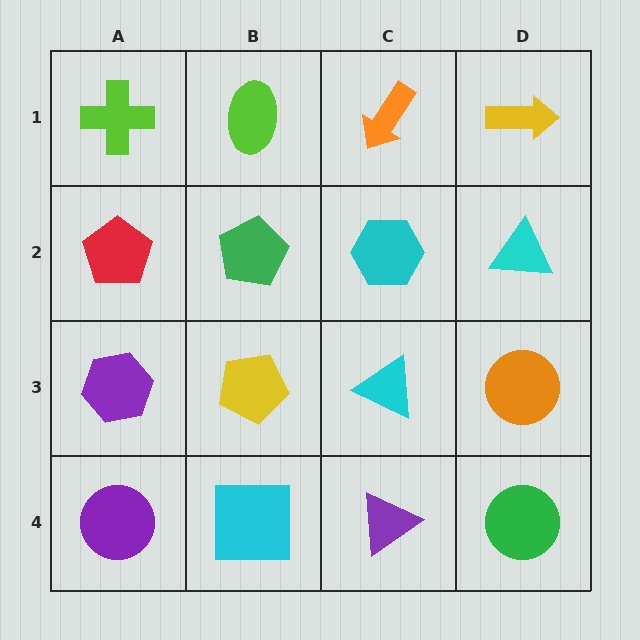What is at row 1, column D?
A yellow arrow.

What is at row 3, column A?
A purple hexagon.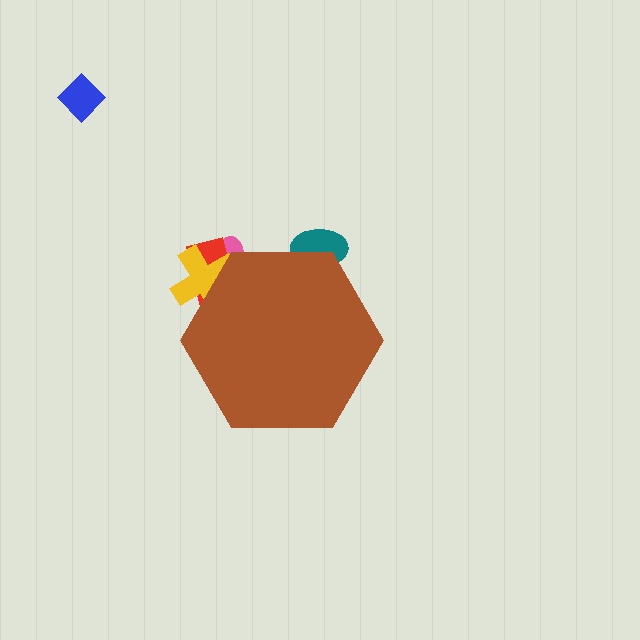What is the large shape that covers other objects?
A brown hexagon.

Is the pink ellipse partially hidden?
Yes, the pink ellipse is partially hidden behind the brown hexagon.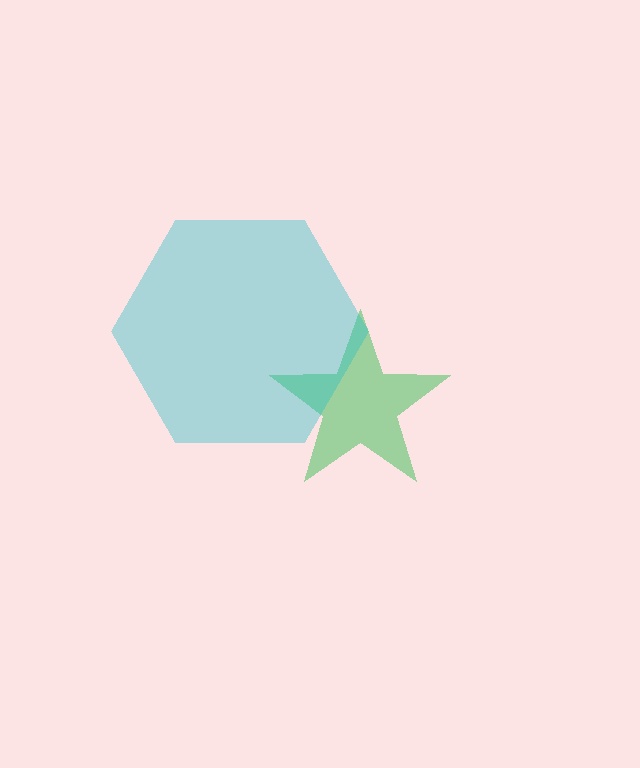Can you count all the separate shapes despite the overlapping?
Yes, there are 2 separate shapes.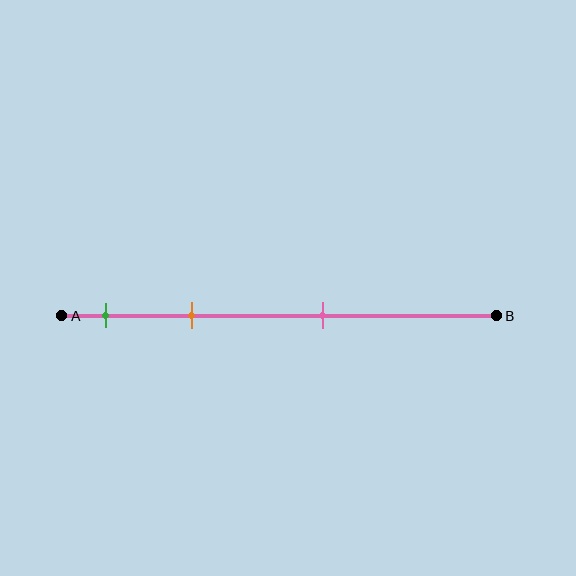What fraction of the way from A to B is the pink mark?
The pink mark is approximately 60% (0.6) of the way from A to B.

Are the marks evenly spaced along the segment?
No, the marks are not evenly spaced.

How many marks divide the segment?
There are 3 marks dividing the segment.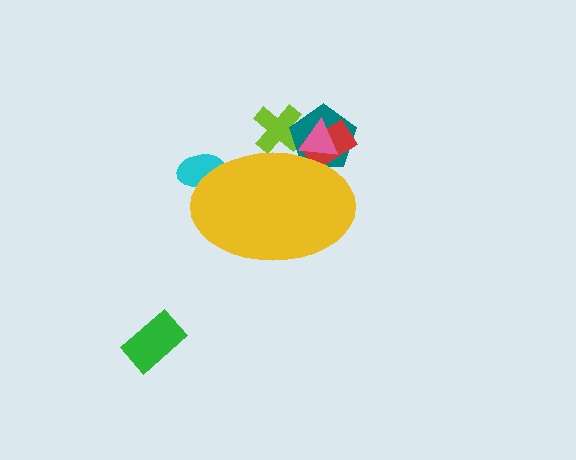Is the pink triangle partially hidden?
Yes, the pink triangle is partially hidden behind the yellow ellipse.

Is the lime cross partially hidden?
Yes, the lime cross is partially hidden behind the yellow ellipse.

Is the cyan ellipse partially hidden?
Yes, the cyan ellipse is partially hidden behind the yellow ellipse.